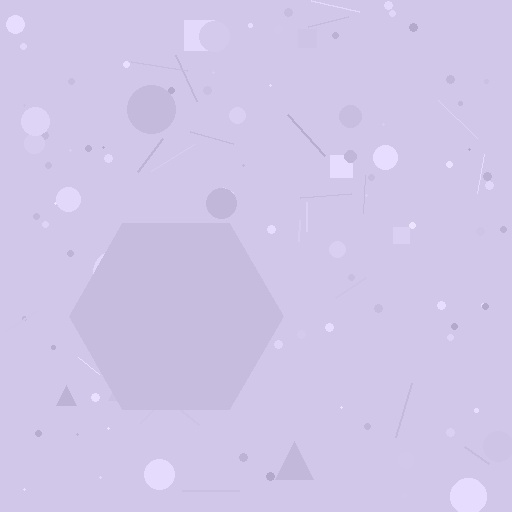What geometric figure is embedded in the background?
A hexagon is embedded in the background.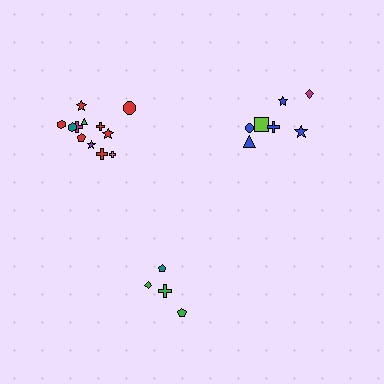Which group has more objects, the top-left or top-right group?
The top-left group.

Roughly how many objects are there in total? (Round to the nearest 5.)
Roughly 25 objects in total.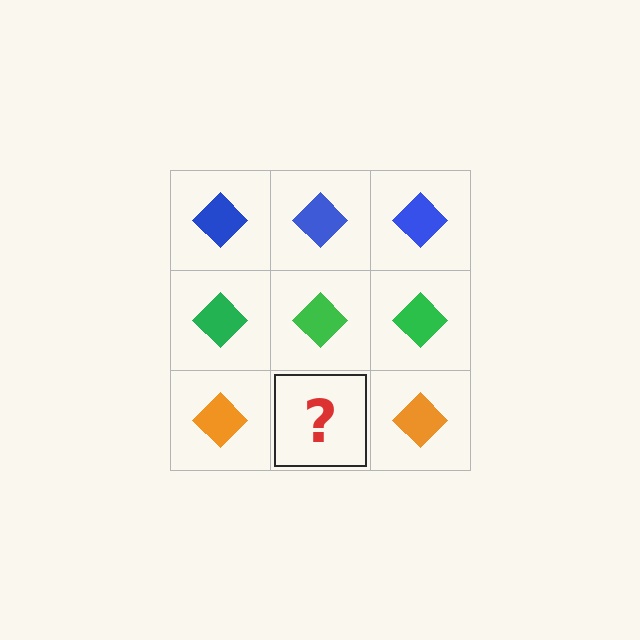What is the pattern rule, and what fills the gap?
The rule is that each row has a consistent color. The gap should be filled with an orange diamond.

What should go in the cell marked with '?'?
The missing cell should contain an orange diamond.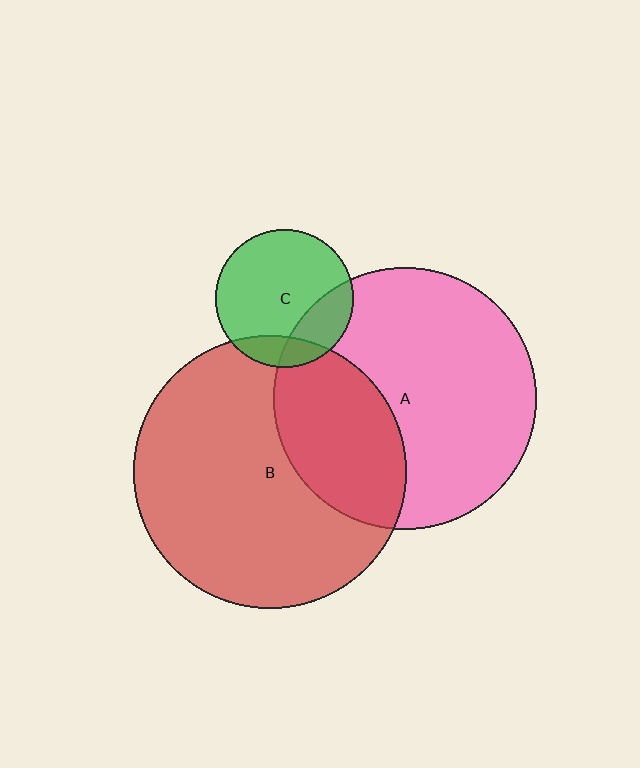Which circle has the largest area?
Circle B (red).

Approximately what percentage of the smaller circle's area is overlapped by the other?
Approximately 15%.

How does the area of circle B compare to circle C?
Approximately 3.9 times.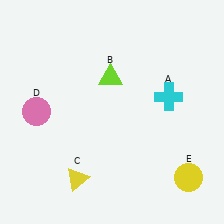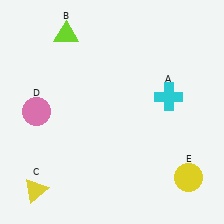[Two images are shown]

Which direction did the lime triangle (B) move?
The lime triangle (B) moved left.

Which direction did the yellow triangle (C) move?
The yellow triangle (C) moved left.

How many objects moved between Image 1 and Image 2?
2 objects moved between the two images.